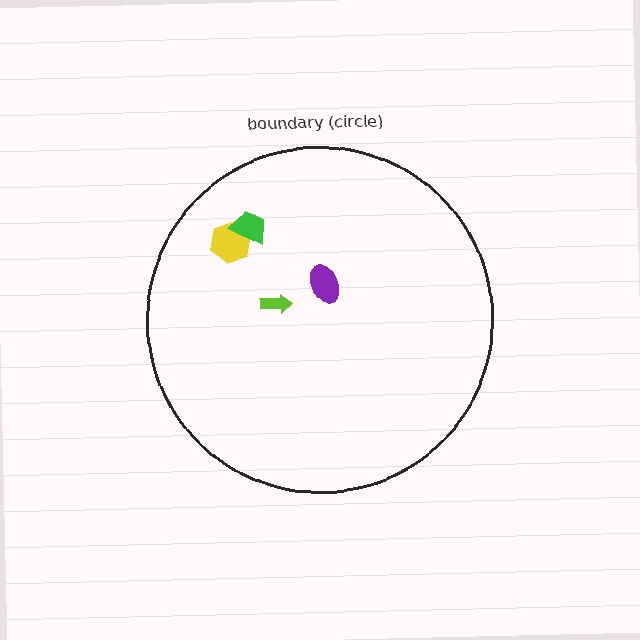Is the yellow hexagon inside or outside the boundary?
Inside.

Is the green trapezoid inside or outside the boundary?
Inside.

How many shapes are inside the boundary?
4 inside, 0 outside.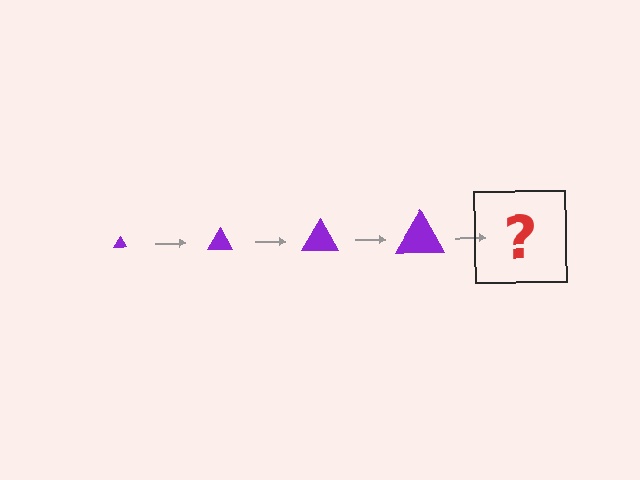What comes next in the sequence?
The next element should be a purple triangle, larger than the previous one.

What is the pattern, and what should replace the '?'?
The pattern is that the triangle gets progressively larger each step. The '?' should be a purple triangle, larger than the previous one.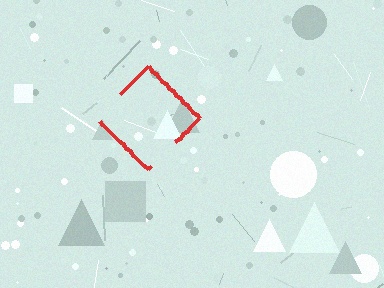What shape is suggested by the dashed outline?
The dashed outline suggests a diamond.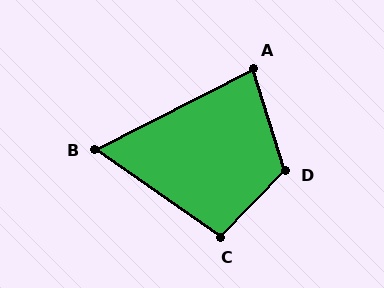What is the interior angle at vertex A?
Approximately 81 degrees (acute).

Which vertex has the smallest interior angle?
B, at approximately 62 degrees.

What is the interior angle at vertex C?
Approximately 99 degrees (obtuse).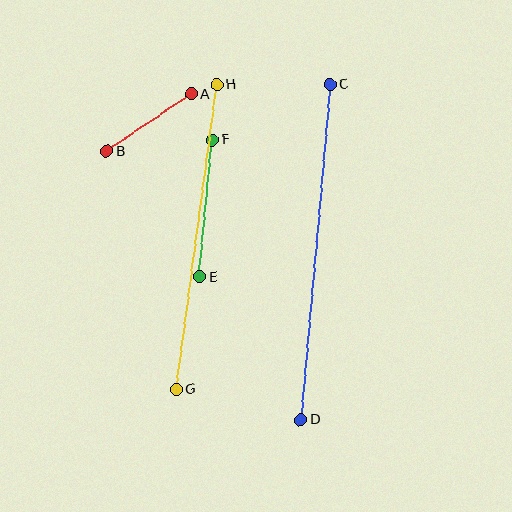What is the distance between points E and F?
The distance is approximately 138 pixels.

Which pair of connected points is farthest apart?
Points C and D are farthest apart.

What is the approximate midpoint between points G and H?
The midpoint is at approximately (196, 237) pixels.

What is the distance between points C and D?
The distance is approximately 336 pixels.